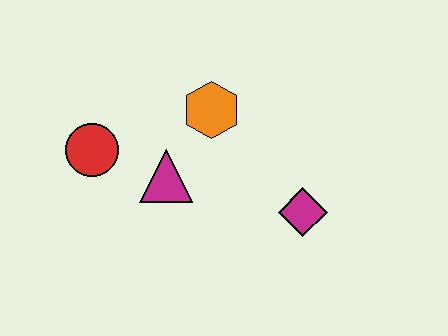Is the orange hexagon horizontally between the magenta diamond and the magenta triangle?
Yes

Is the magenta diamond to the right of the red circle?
Yes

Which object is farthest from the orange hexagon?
The magenta diamond is farthest from the orange hexagon.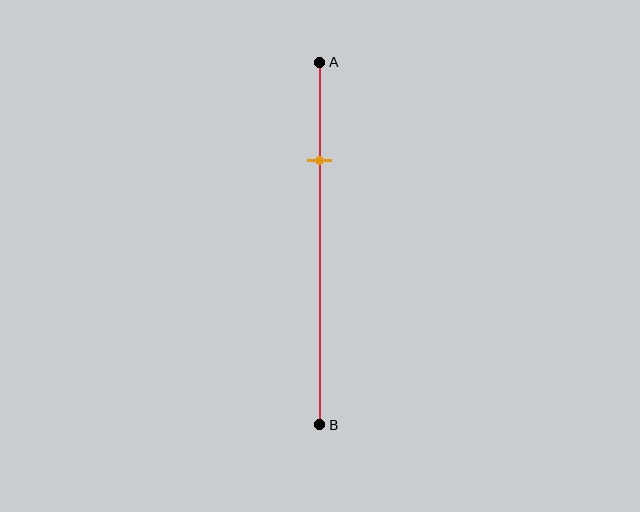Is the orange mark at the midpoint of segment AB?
No, the mark is at about 25% from A, not at the 50% midpoint.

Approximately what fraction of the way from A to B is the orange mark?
The orange mark is approximately 25% of the way from A to B.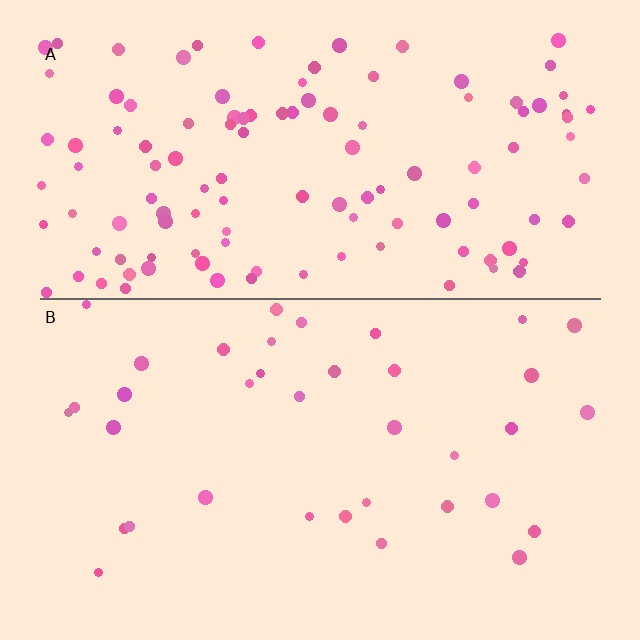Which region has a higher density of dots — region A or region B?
A (the top).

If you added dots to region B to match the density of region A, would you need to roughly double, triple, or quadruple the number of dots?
Approximately triple.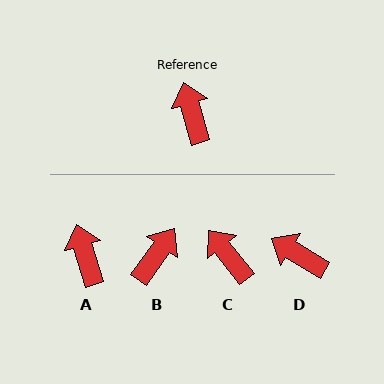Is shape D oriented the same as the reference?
No, it is off by about 43 degrees.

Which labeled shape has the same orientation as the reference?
A.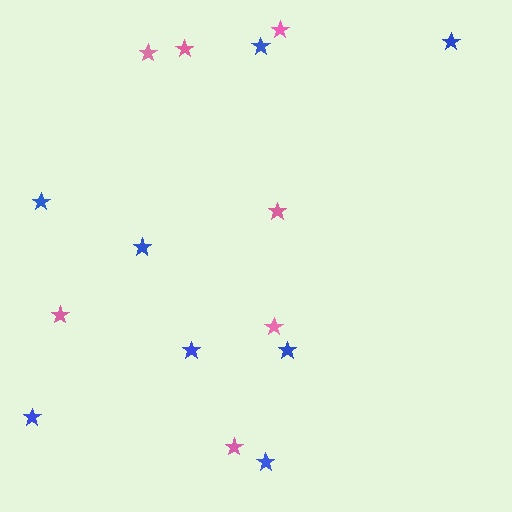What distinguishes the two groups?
There are 2 groups: one group of pink stars (7) and one group of blue stars (8).